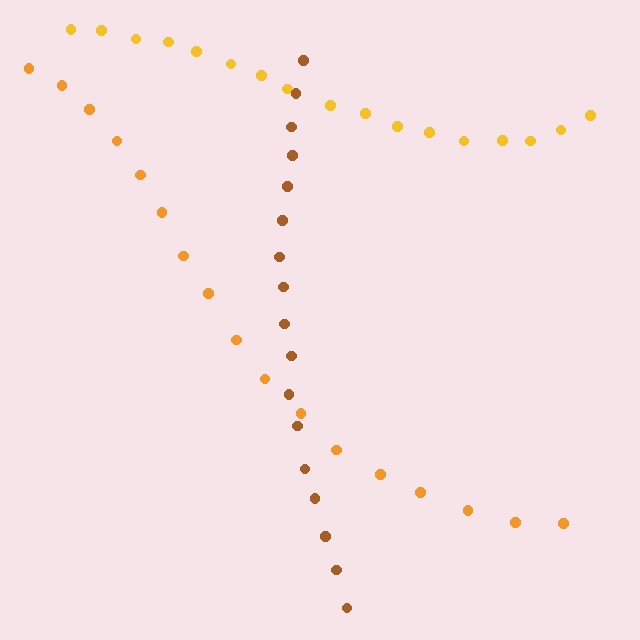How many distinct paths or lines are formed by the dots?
There are 3 distinct paths.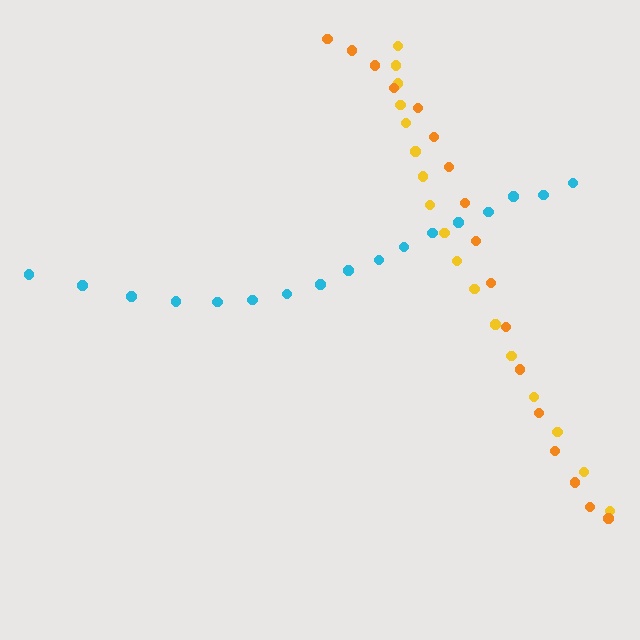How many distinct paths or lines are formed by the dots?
There are 3 distinct paths.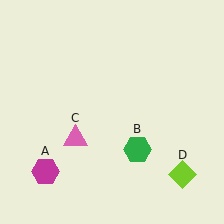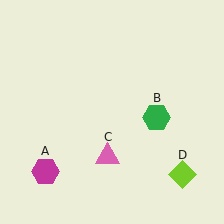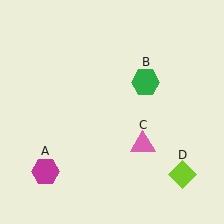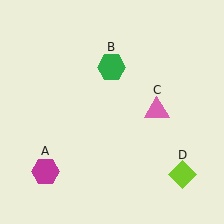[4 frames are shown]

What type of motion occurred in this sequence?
The green hexagon (object B), pink triangle (object C) rotated counterclockwise around the center of the scene.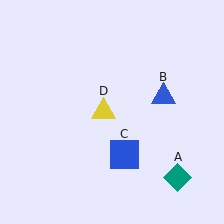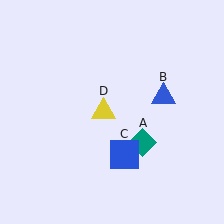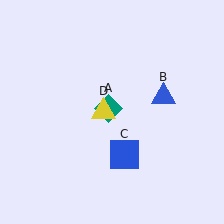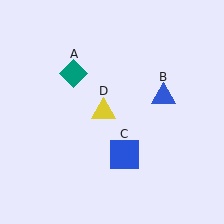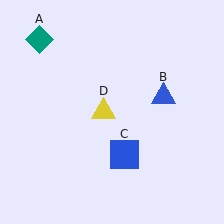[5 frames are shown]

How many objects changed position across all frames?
1 object changed position: teal diamond (object A).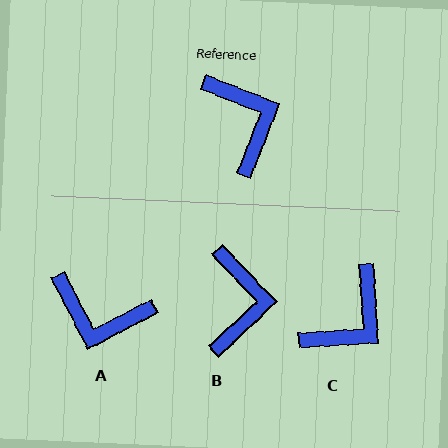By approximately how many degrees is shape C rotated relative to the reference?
Approximately 65 degrees clockwise.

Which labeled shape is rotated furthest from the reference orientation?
A, about 131 degrees away.